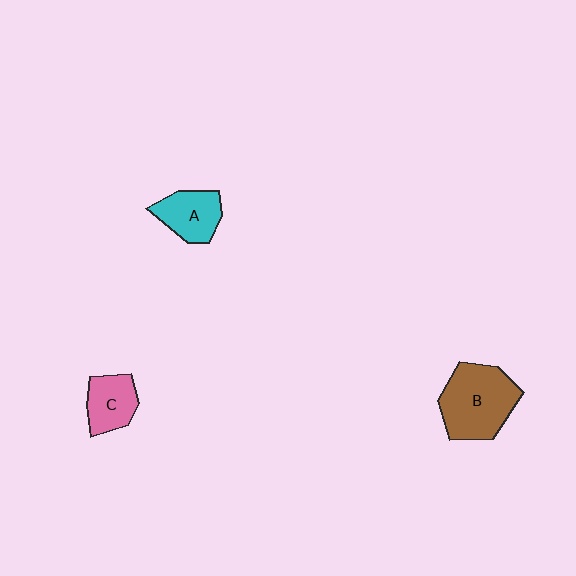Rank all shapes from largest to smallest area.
From largest to smallest: B (brown), A (cyan), C (pink).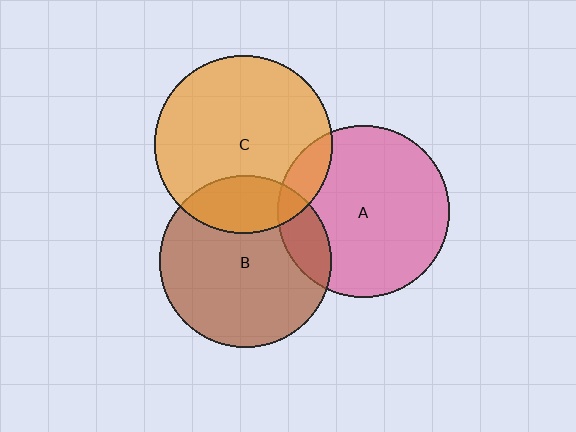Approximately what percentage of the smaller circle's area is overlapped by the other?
Approximately 10%.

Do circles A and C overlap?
Yes.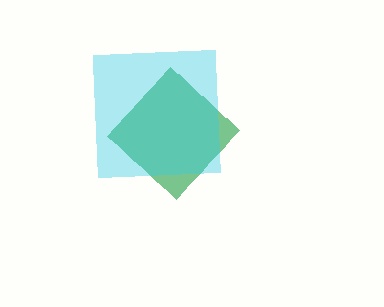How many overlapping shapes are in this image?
There are 2 overlapping shapes in the image.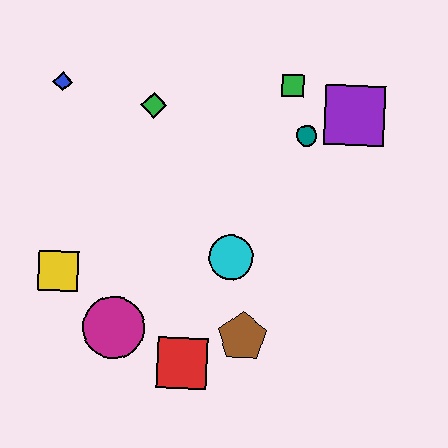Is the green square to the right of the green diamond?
Yes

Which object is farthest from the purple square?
The yellow square is farthest from the purple square.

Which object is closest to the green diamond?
The blue diamond is closest to the green diamond.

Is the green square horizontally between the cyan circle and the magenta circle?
No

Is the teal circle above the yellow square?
Yes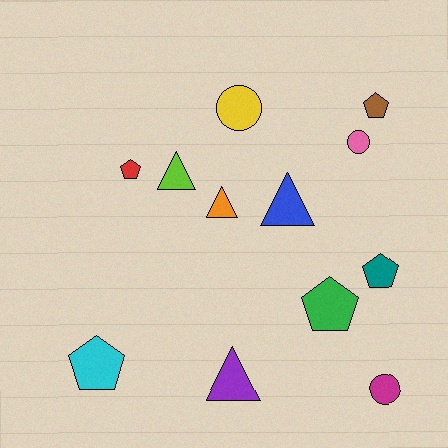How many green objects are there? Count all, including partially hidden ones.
There is 1 green object.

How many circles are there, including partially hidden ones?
There are 3 circles.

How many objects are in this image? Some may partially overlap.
There are 12 objects.